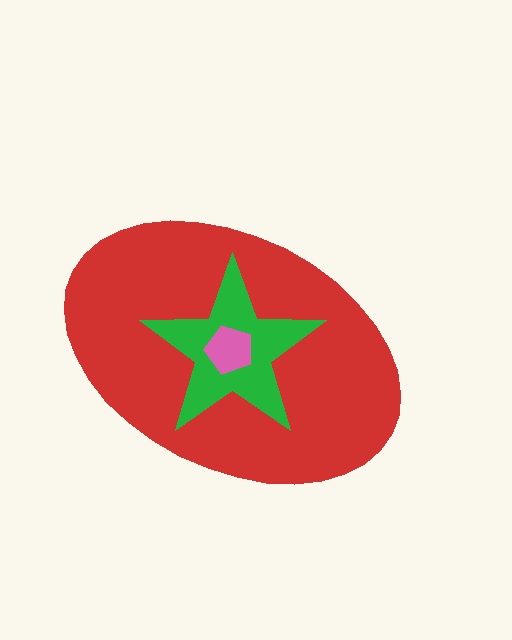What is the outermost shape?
The red ellipse.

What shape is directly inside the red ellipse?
The green star.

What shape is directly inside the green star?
The pink pentagon.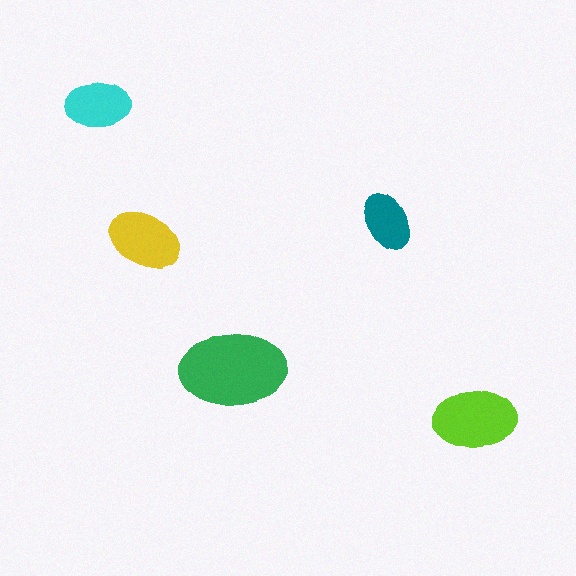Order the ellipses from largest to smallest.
the green one, the lime one, the yellow one, the cyan one, the teal one.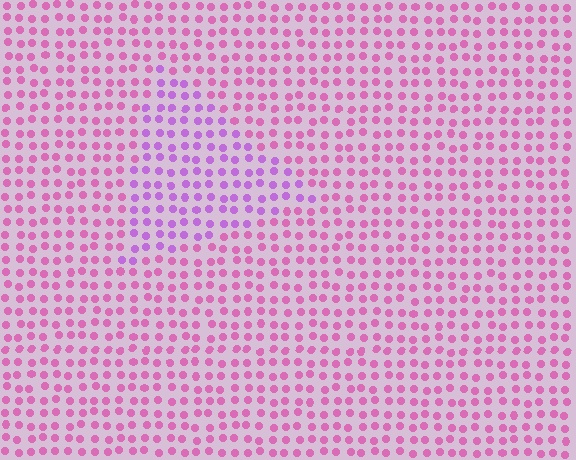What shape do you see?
I see a triangle.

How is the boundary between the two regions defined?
The boundary is defined purely by a slight shift in hue (about 34 degrees). Spacing, size, and orientation are identical on both sides.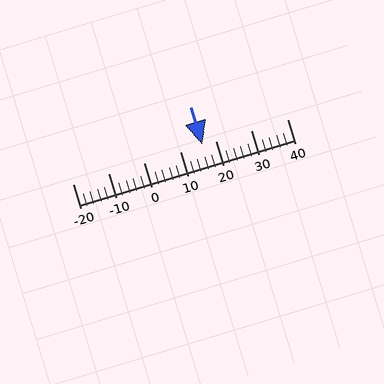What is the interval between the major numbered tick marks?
The major tick marks are spaced 10 units apart.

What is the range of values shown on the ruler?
The ruler shows values from -20 to 40.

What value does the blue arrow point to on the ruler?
The blue arrow points to approximately 16.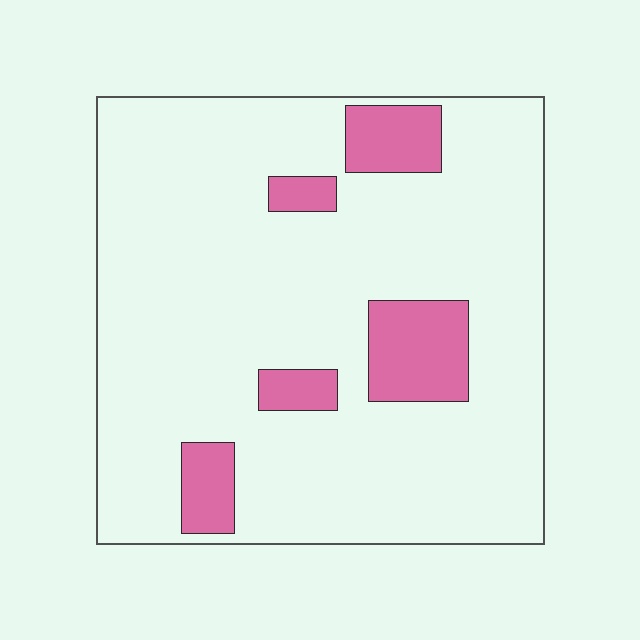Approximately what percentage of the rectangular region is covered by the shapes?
Approximately 15%.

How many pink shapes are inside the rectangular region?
5.